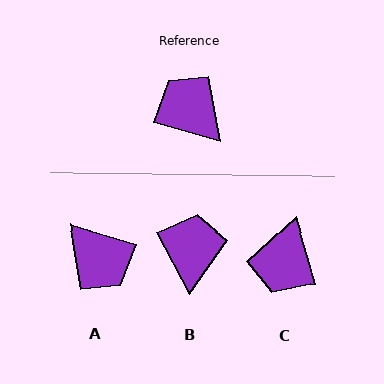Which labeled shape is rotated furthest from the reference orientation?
A, about 180 degrees away.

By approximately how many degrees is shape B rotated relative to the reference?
Approximately 45 degrees clockwise.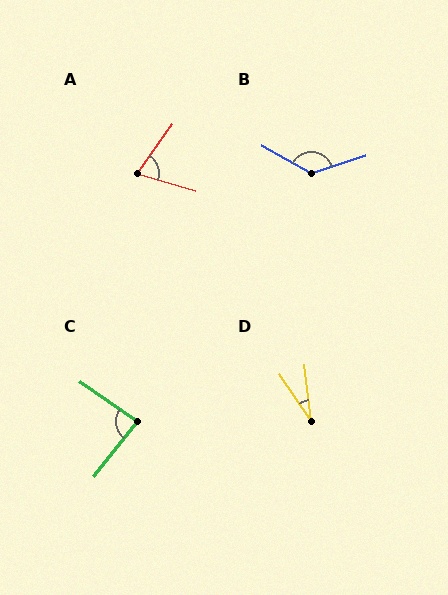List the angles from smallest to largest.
D (28°), A (71°), C (86°), B (132°).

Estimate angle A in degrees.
Approximately 71 degrees.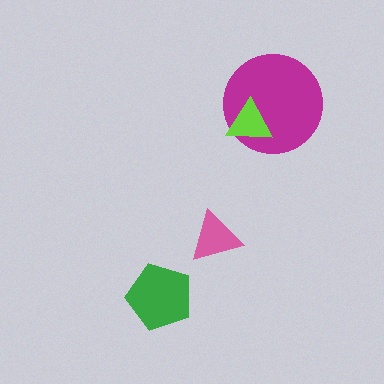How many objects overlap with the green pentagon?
0 objects overlap with the green pentagon.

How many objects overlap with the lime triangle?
1 object overlaps with the lime triangle.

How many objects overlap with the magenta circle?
1 object overlaps with the magenta circle.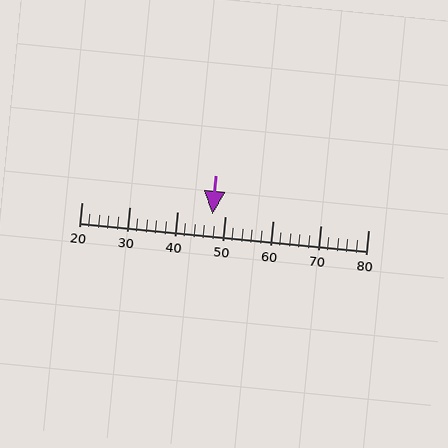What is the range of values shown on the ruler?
The ruler shows values from 20 to 80.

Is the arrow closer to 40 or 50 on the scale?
The arrow is closer to 50.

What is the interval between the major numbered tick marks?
The major tick marks are spaced 10 units apart.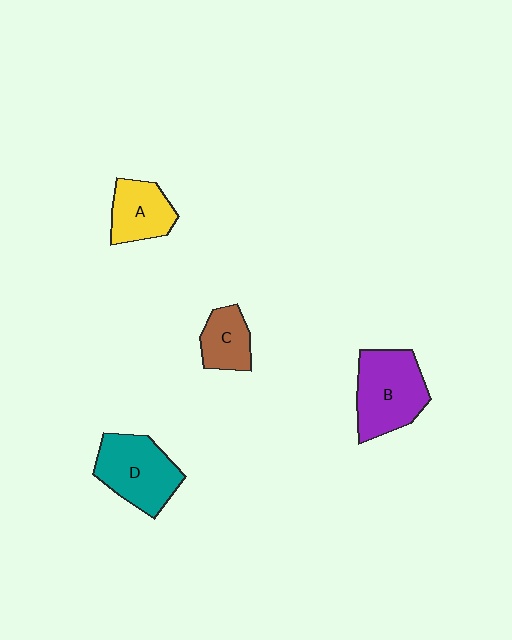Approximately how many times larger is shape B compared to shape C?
Approximately 1.9 times.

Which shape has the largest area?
Shape B (purple).